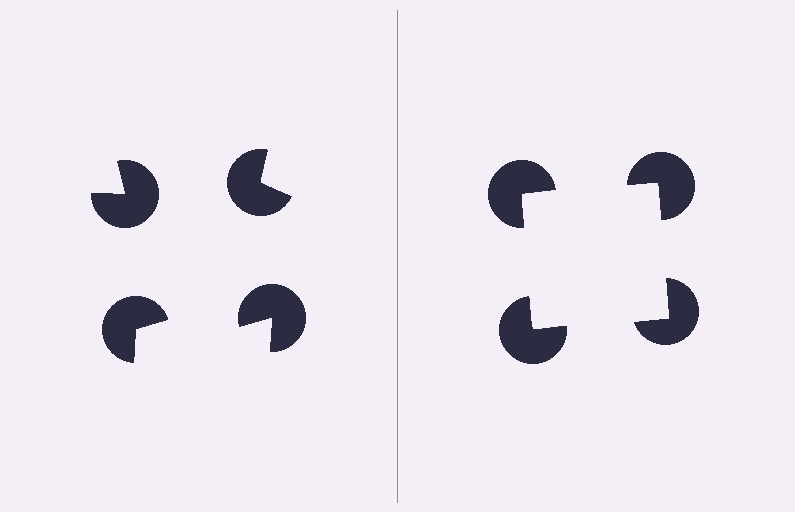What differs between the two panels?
The pac-man discs are positioned identically on both sides; only the wedge orientations differ. On the right they align to a square; on the left they are misaligned.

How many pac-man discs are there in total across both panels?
8 — 4 on each side.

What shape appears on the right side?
An illusory square.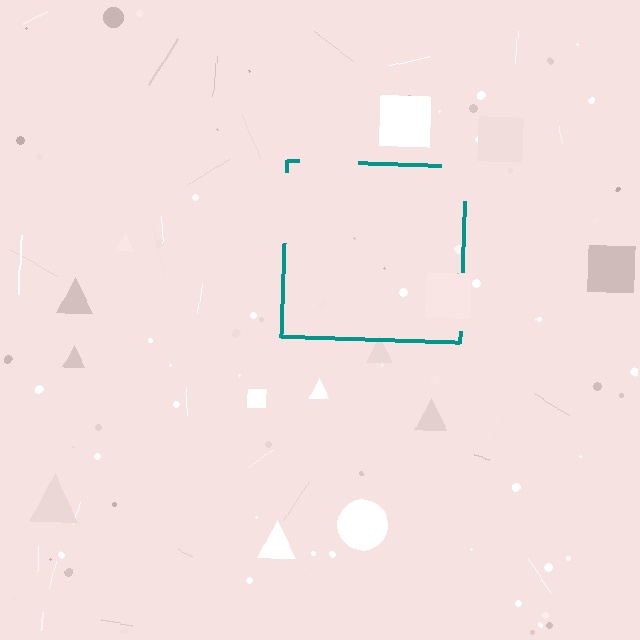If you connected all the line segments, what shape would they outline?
They would outline a square.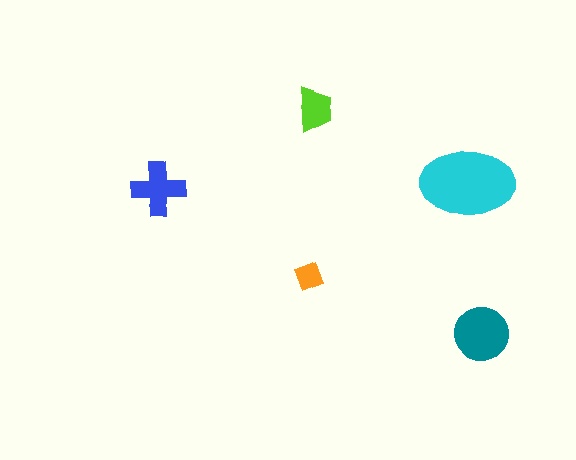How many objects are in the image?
There are 5 objects in the image.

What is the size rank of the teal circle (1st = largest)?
2nd.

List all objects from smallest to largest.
The orange diamond, the lime trapezoid, the blue cross, the teal circle, the cyan ellipse.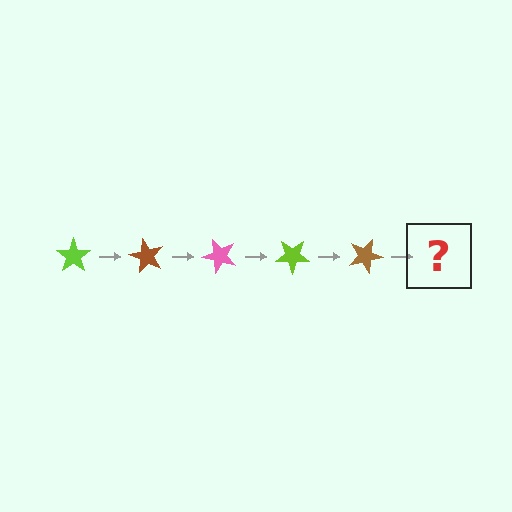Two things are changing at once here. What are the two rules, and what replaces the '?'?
The two rules are that it rotates 60 degrees each step and the color cycles through lime, brown, and pink. The '?' should be a pink star, rotated 300 degrees from the start.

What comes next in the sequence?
The next element should be a pink star, rotated 300 degrees from the start.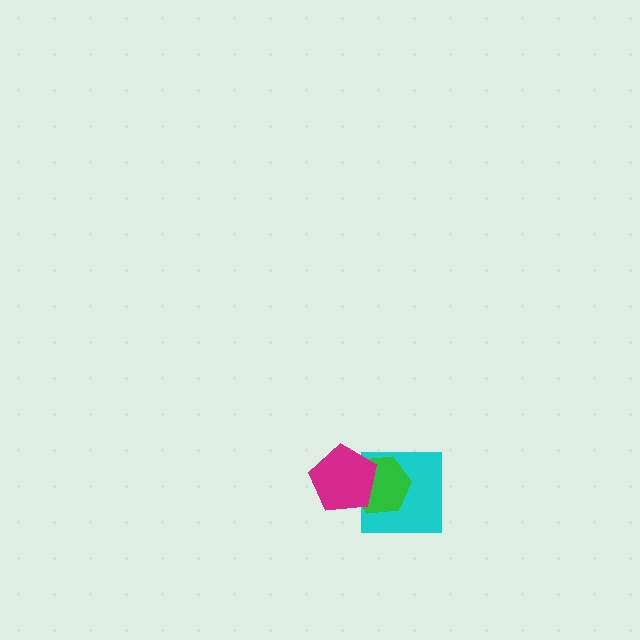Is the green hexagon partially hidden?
Yes, it is partially covered by another shape.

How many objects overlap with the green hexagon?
2 objects overlap with the green hexagon.